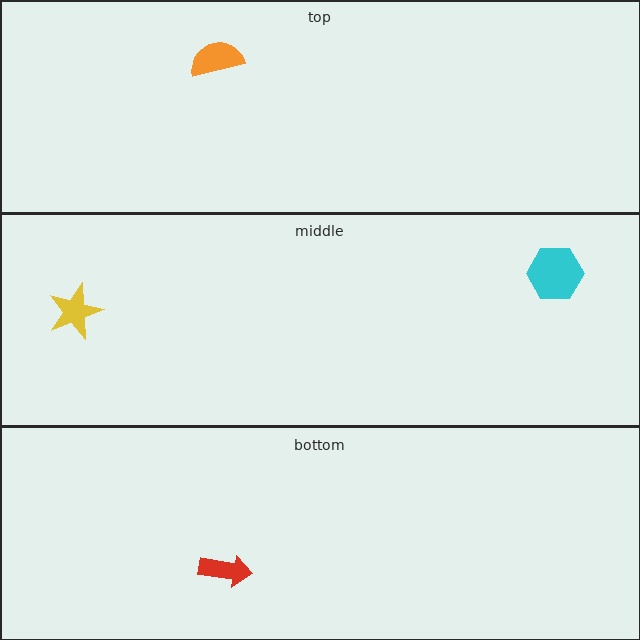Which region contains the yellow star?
The middle region.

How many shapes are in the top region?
1.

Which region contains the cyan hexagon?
The middle region.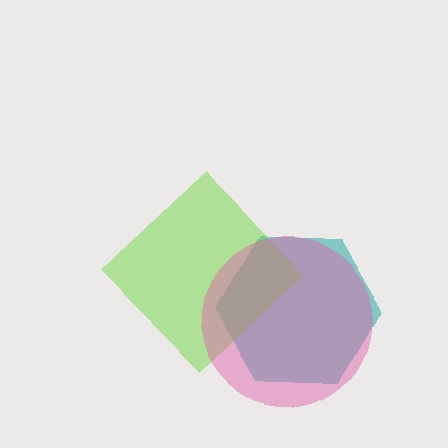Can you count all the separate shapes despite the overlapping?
Yes, there are 3 separate shapes.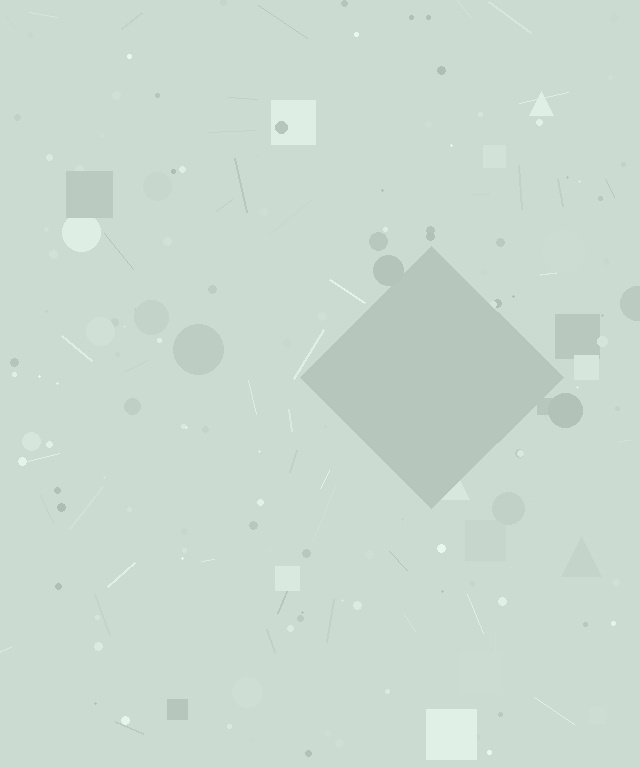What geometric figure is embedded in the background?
A diamond is embedded in the background.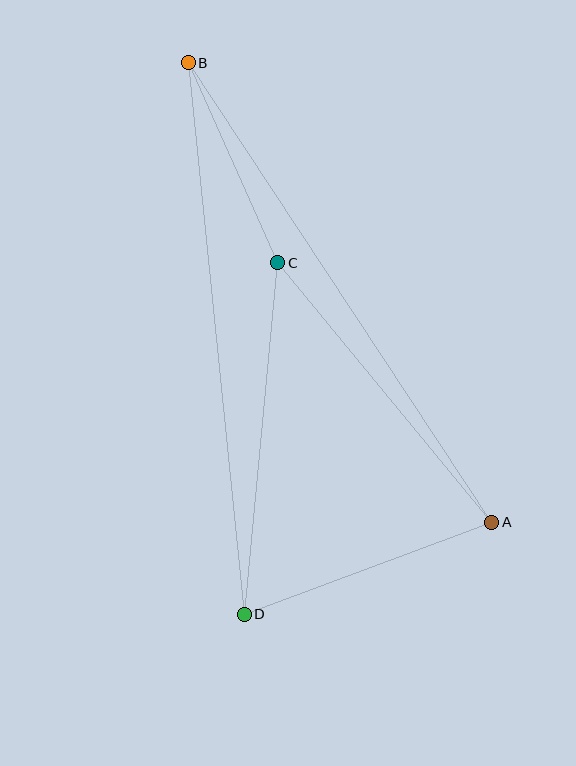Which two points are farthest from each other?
Points B and D are farthest from each other.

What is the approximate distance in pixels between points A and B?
The distance between A and B is approximately 551 pixels.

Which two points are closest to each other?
Points B and C are closest to each other.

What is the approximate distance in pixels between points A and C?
The distance between A and C is approximately 336 pixels.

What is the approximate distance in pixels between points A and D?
The distance between A and D is approximately 264 pixels.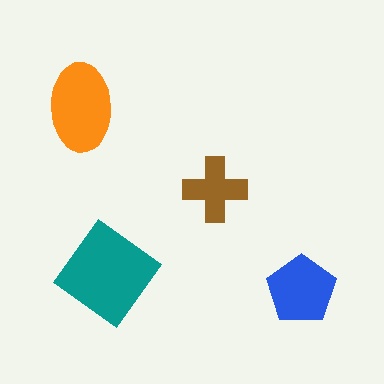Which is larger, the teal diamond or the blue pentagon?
The teal diamond.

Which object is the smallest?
The brown cross.